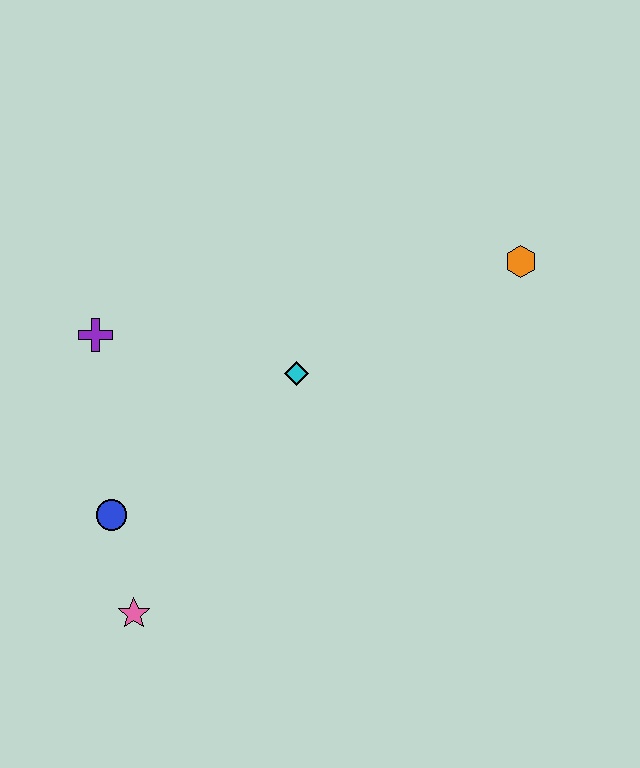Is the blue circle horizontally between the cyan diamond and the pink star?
No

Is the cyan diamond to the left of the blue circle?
No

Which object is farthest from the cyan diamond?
The pink star is farthest from the cyan diamond.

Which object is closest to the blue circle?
The pink star is closest to the blue circle.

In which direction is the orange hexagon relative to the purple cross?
The orange hexagon is to the right of the purple cross.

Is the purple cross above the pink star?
Yes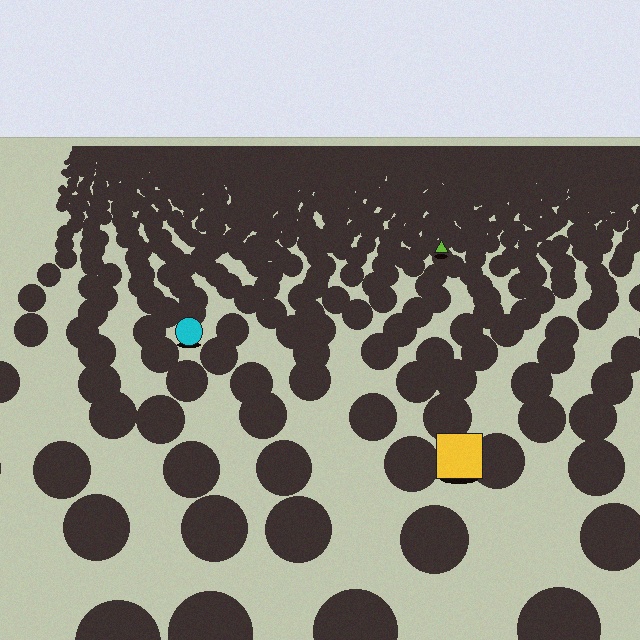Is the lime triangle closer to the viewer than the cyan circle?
No. The cyan circle is closer — you can tell from the texture gradient: the ground texture is coarser near it.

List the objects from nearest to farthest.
From nearest to farthest: the yellow square, the cyan circle, the lime triangle.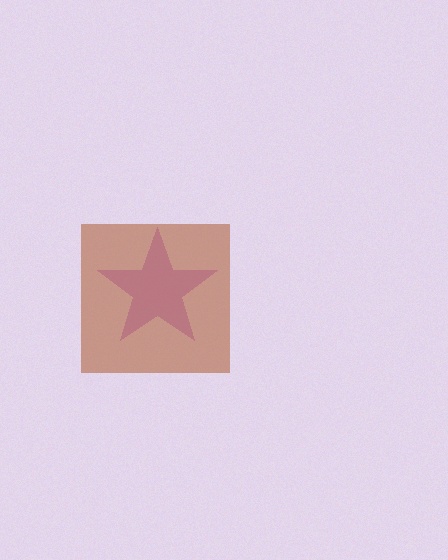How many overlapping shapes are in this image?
There are 2 overlapping shapes in the image.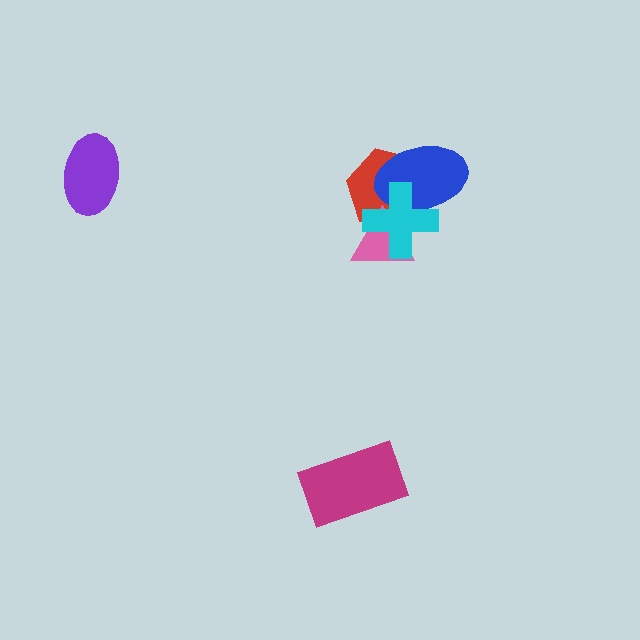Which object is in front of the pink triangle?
The cyan cross is in front of the pink triangle.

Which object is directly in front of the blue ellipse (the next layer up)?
The pink triangle is directly in front of the blue ellipse.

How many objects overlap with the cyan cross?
3 objects overlap with the cyan cross.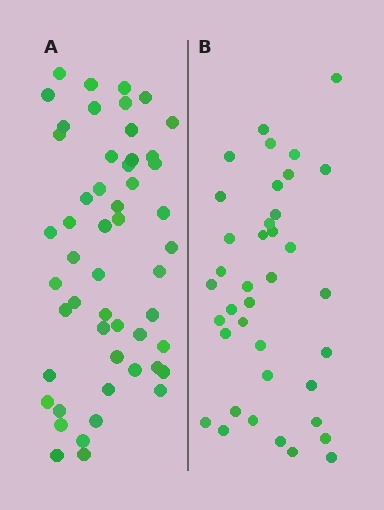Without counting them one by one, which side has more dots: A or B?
Region A (the left region) has more dots.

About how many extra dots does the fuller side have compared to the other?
Region A has approximately 15 more dots than region B.